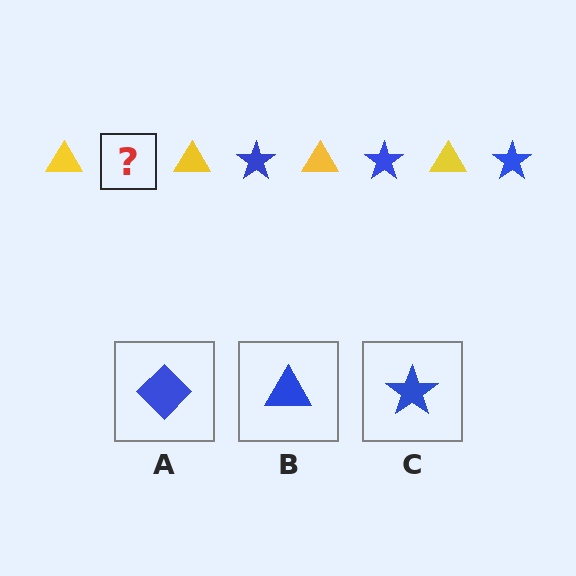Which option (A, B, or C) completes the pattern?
C.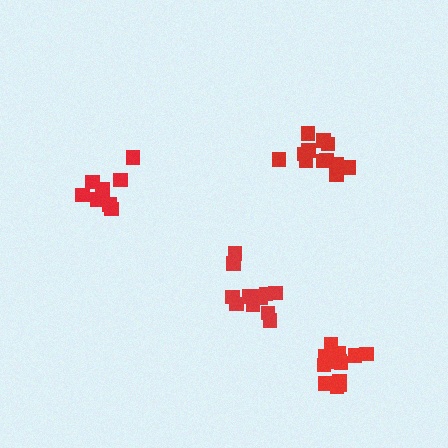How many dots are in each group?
Group 1: 12 dots, Group 2: 13 dots, Group 3: 8 dots, Group 4: 12 dots (45 total).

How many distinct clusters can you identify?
There are 4 distinct clusters.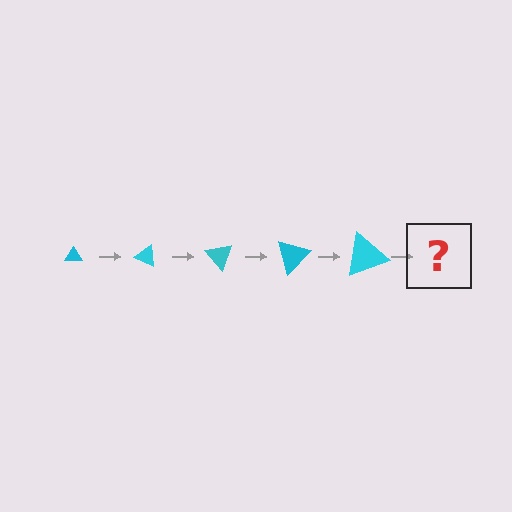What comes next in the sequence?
The next element should be a triangle, larger than the previous one and rotated 125 degrees from the start.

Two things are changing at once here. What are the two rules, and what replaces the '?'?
The two rules are that the triangle grows larger each step and it rotates 25 degrees each step. The '?' should be a triangle, larger than the previous one and rotated 125 degrees from the start.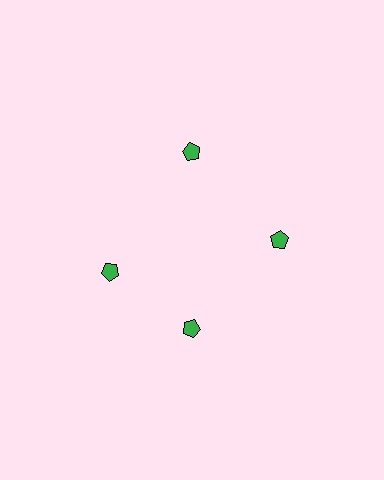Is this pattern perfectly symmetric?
No. The 4 green pentagons are arranged in a ring, but one element near the 9 o'clock position is rotated out of alignment along the ring, breaking the 4-fold rotational symmetry.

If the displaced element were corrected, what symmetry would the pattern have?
It would have 4-fold rotational symmetry — the pattern would map onto itself every 90 degrees.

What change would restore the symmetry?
The symmetry would be restored by rotating it back into even spacing with its neighbors so that all 4 pentagons sit at equal angles and equal distance from the center.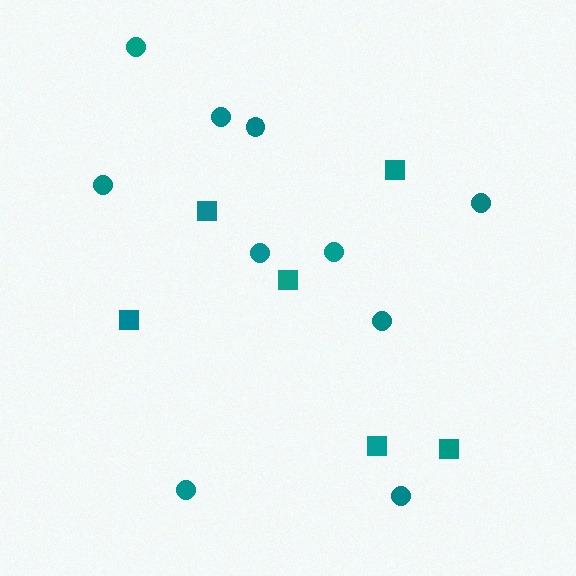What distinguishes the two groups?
There are 2 groups: one group of squares (6) and one group of circles (10).